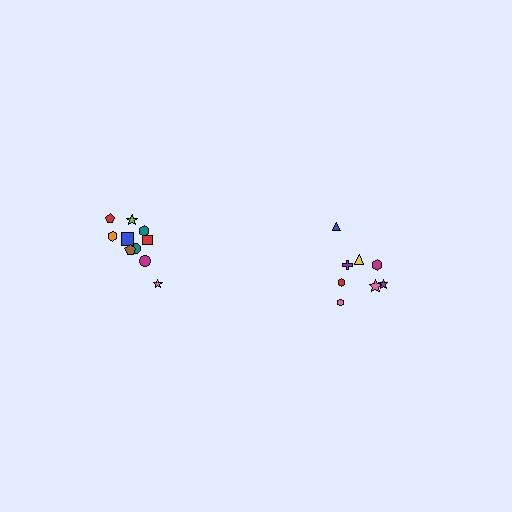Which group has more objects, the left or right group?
The left group.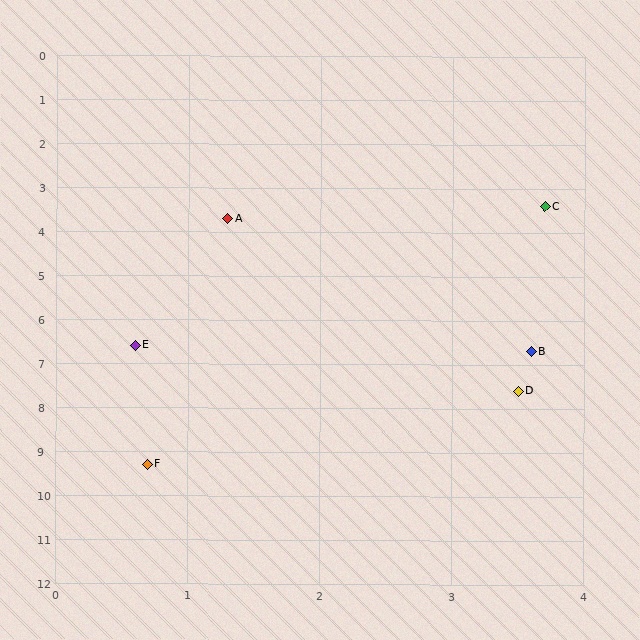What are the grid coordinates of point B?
Point B is at approximately (3.6, 6.7).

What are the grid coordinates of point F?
Point F is at approximately (0.7, 9.3).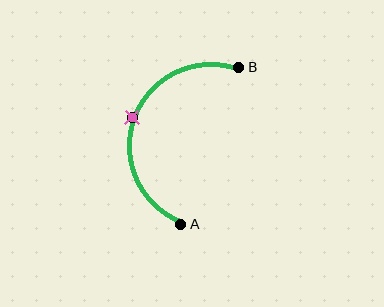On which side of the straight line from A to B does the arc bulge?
The arc bulges to the left of the straight line connecting A and B.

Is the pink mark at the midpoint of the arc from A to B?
Yes. The pink mark lies on the arc at equal arc-length from both A and B — it is the arc midpoint.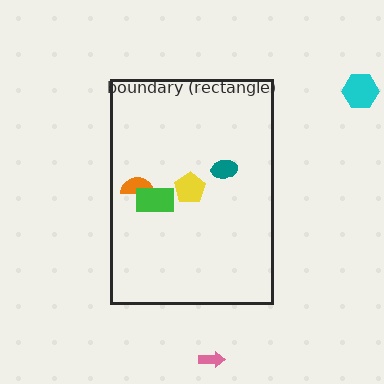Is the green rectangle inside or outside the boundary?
Inside.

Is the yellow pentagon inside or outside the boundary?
Inside.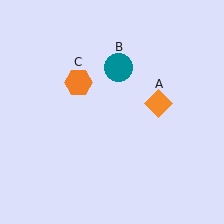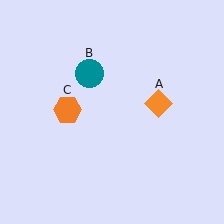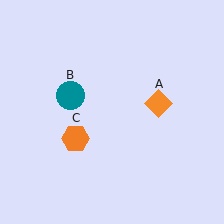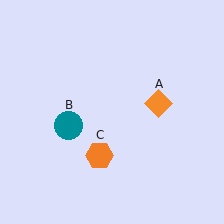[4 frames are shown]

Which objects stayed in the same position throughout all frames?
Orange diamond (object A) remained stationary.